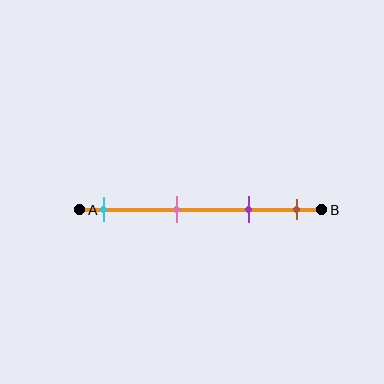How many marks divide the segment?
There are 4 marks dividing the segment.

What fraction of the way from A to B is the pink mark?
The pink mark is approximately 40% (0.4) of the way from A to B.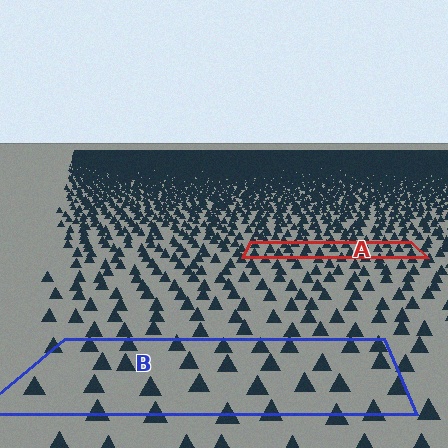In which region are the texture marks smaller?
The texture marks are smaller in region A, because it is farther away.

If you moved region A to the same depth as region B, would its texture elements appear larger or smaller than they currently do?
They would appear larger. At a closer depth, the same texture elements are projected at a bigger on-screen size.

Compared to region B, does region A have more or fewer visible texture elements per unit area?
Region A has more texture elements per unit area — they are packed more densely because it is farther away.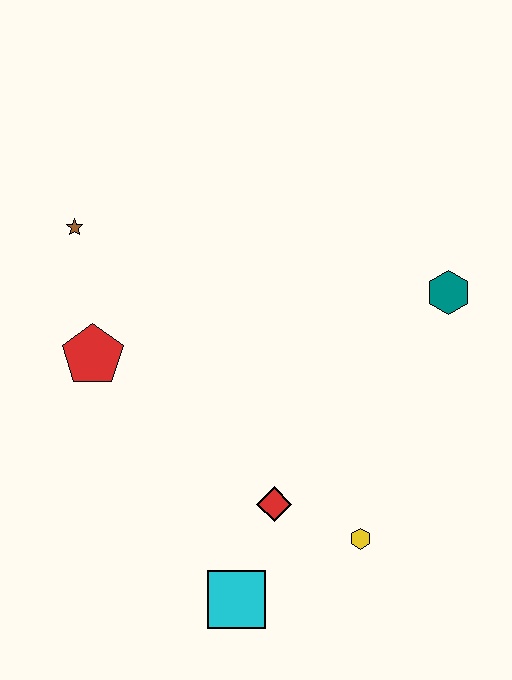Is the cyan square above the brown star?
No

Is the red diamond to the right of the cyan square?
Yes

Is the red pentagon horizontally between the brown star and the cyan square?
Yes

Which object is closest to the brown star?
The red pentagon is closest to the brown star.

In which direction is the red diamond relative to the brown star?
The red diamond is below the brown star.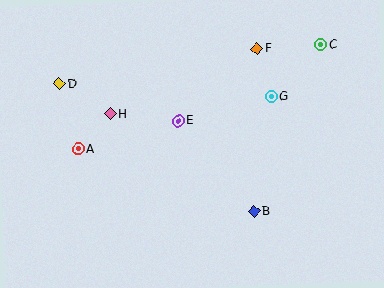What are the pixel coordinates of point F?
Point F is at (257, 48).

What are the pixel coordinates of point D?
Point D is at (59, 84).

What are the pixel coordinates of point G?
Point G is at (271, 97).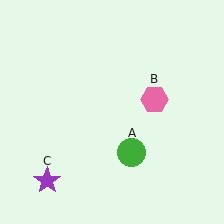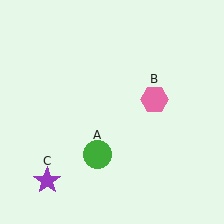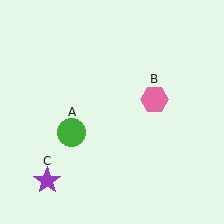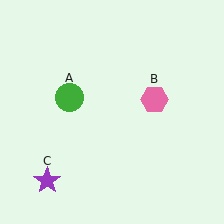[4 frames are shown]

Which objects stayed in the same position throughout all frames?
Pink hexagon (object B) and purple star (object C) remained stationary.